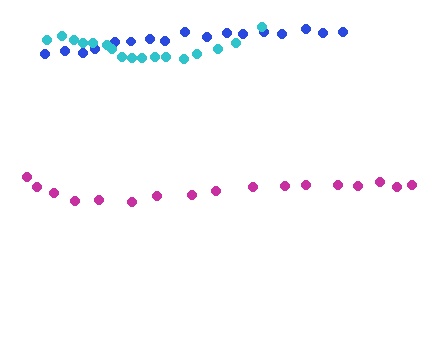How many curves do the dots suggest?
There are 3 distinct paths.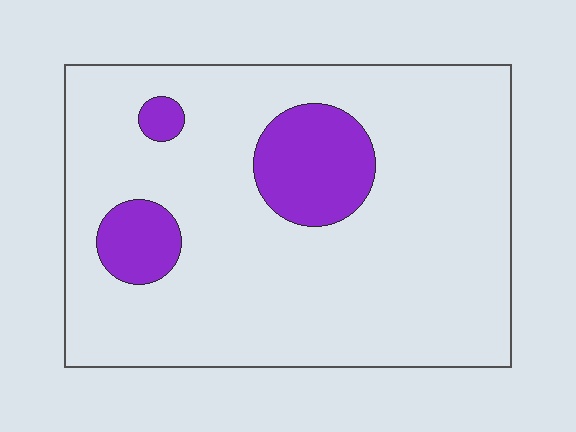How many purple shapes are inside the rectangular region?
3.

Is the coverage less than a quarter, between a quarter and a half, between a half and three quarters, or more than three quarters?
Less than a quarter.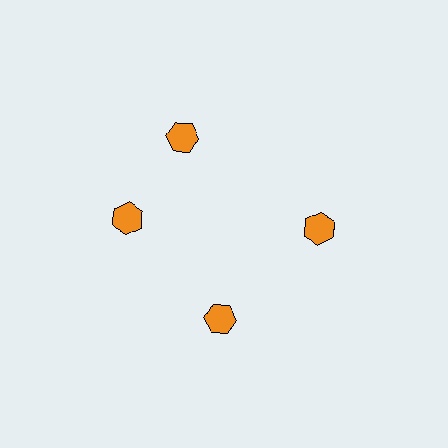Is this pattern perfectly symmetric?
No. The 4 orange hexagons are arranged in a ring, but one element near the 12 o'clock position is rotated out of alignment along the ring, breaking the 4-fold rotational symmetry.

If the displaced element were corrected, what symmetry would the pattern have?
It would have 4-fold rotational symmetry — the pattern would map onto itself every 90 degrees.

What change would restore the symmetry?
The symmetry would be restored by rotating it back into even spacing with its neighbors so that all 4 hexagons sit at equal angles and equal distance from the center.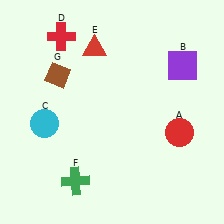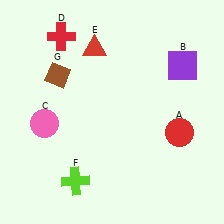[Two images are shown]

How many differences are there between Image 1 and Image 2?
There are 2 differences between the two images.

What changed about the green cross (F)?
In Image 1, F is green. In Image 2, it changed to lime.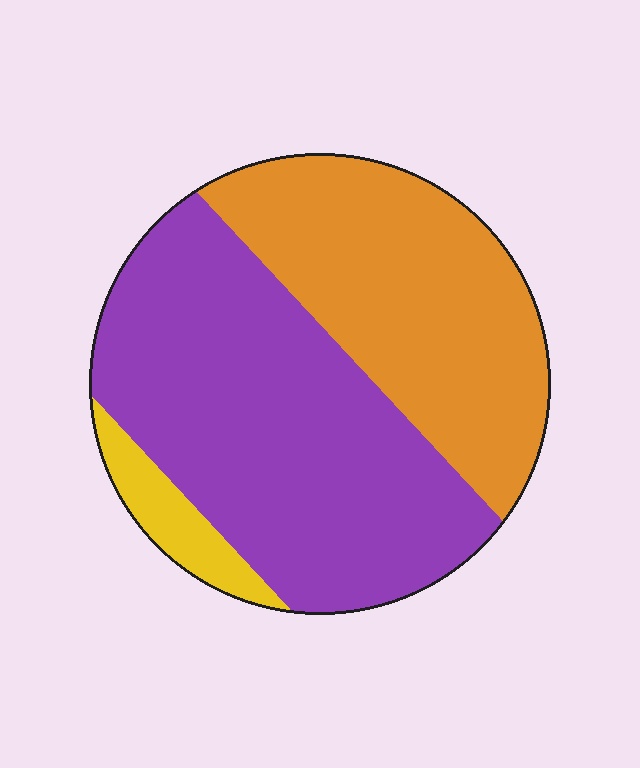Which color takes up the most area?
Purple, at roughly 55%.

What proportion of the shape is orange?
Orange takes up about two fifths (2/5) of the shape.